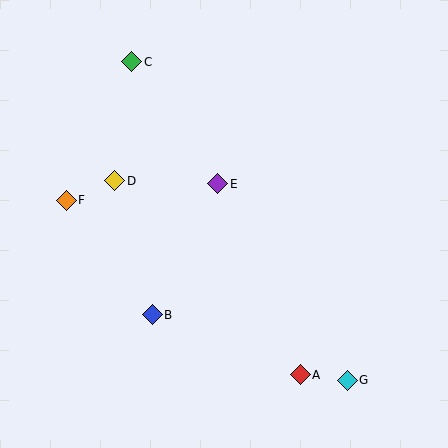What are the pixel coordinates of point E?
Point E is at (218, 184).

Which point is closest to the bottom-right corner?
Point G is closest to the bottom-right corner.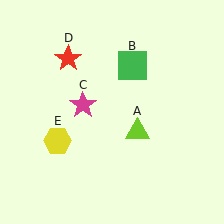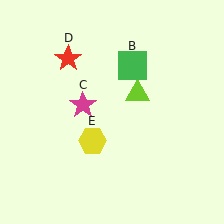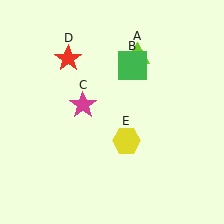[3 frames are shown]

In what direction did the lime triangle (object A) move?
The lime triangle (object A) moved up.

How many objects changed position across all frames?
2 objects changed position: lime triangle (object A), yellow hexagon (object E).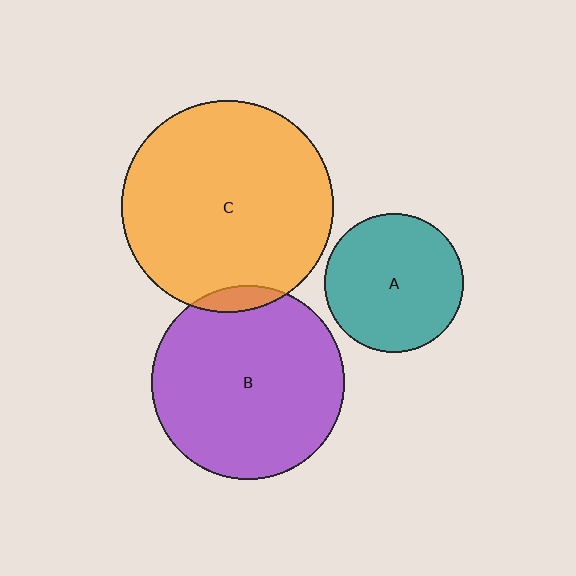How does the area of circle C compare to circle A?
Approximately 2.3 times.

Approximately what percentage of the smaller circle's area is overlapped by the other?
Approximately 5%.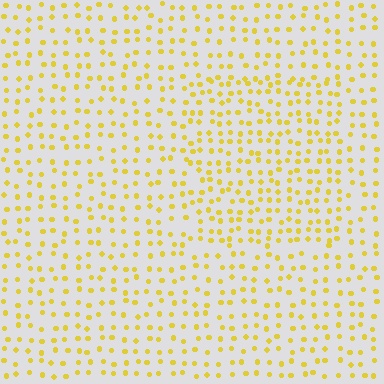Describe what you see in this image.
The image contains small yellow elements arranged at two different densities. A rectangle-shaped region is visible where the elements are more densely packed than the surrounding area.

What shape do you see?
I see a rectangle.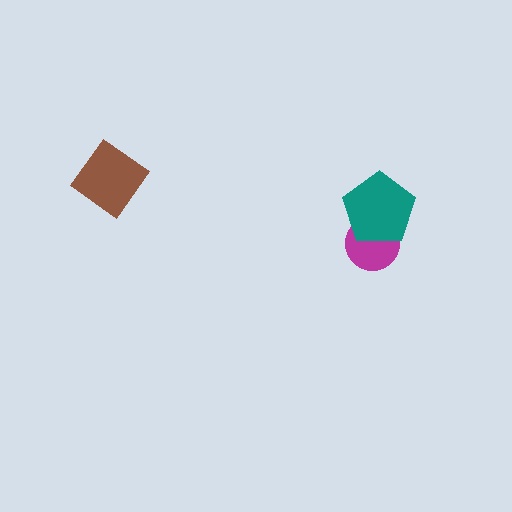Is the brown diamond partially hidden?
No, no other shape covers it.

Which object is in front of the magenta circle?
The teal pentagon is in front of the magenta circle.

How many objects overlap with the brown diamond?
0 objects overlap with the brown diamond.